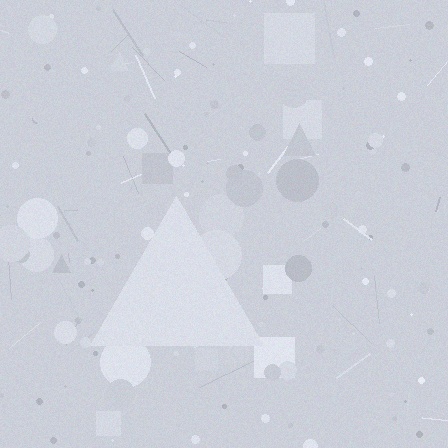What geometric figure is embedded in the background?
A triangle is embedded in the background.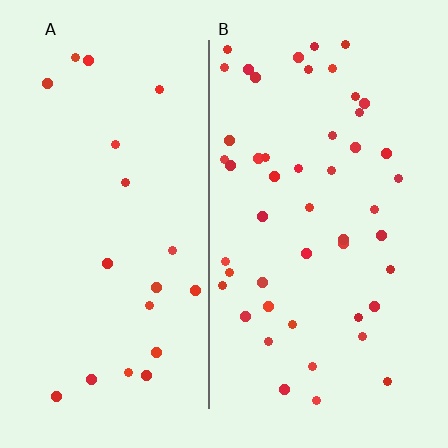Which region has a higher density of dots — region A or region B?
B (the right).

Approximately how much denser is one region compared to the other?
Approximately 2.5× — region B over region A.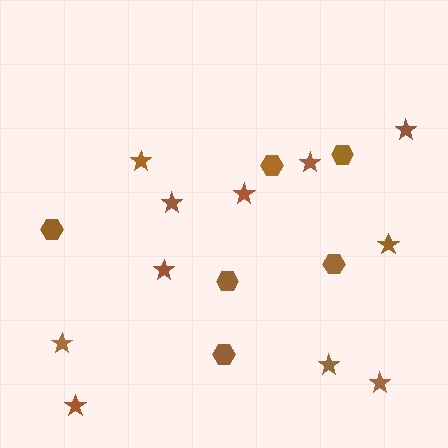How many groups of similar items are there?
There are 2 groups: one group of stars (11) and one group of hexagons (6).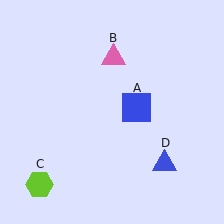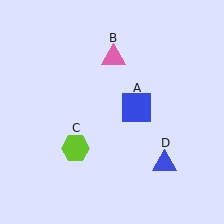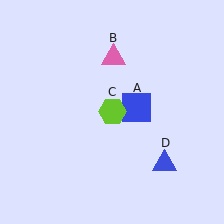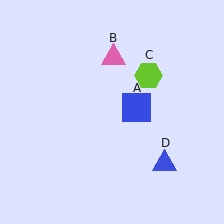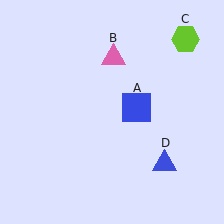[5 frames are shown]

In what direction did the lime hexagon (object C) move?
The lime hexagon (object C) moved up and to the right.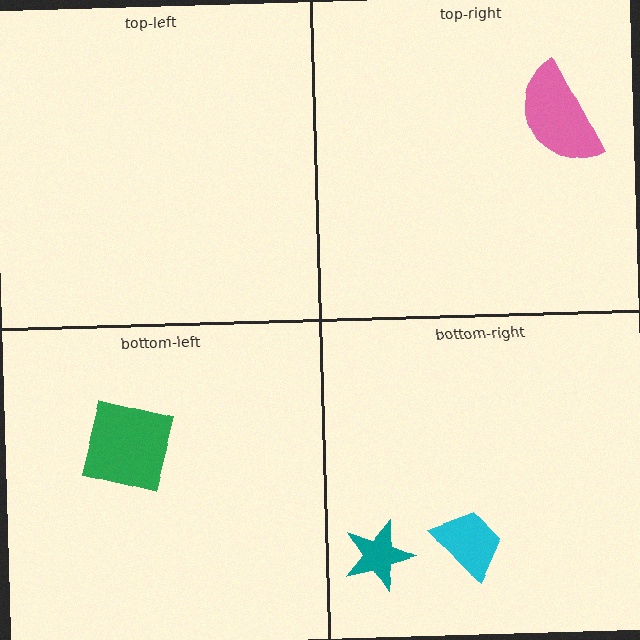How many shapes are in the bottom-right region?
2.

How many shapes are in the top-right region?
1.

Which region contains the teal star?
The bottom-right region.